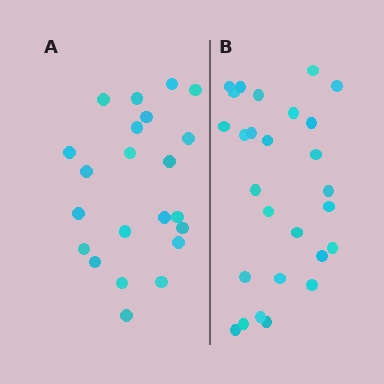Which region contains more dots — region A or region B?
Region B (the right region) has more dots.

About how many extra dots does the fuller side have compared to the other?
Region B has about 5 more dots than region A.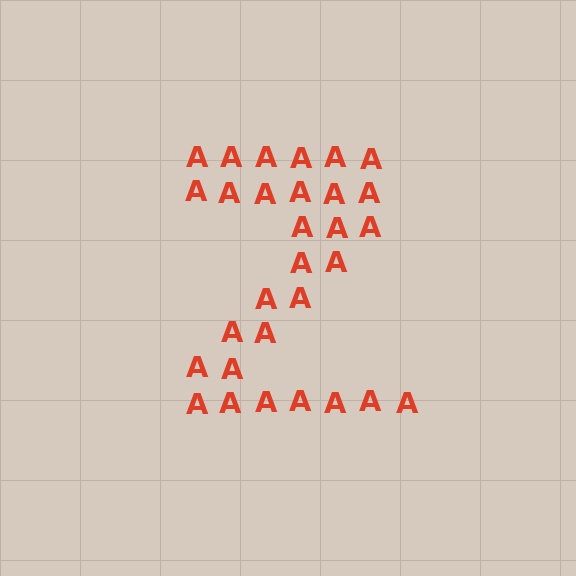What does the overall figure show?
The overall figure shows the letter Z.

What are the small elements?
The small elements are letter A's.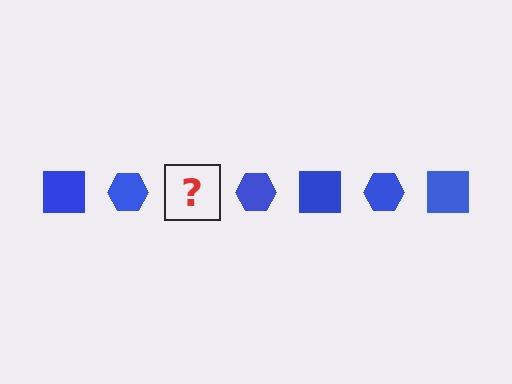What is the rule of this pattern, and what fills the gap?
The rule is that the pattern cycles through square, hexagon shapes in blue. The gap should be filled with a blue square.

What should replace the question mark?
The question mark should be replaced with a blue square.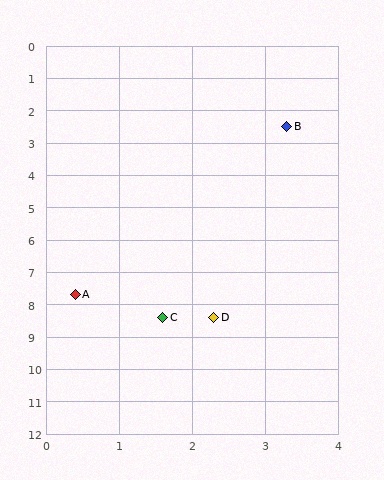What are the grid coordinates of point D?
Point D is at approximately (2.3, 8.4).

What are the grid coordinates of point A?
Point A is at approximately (0.4, 7.7).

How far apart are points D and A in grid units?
Points D and A are about 2.0 grid units apart.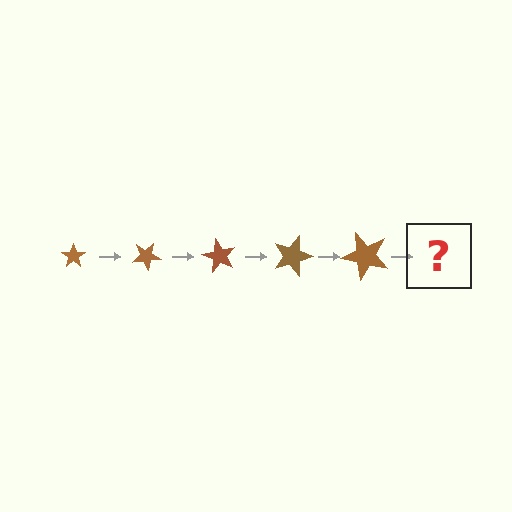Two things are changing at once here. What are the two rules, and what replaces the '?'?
The two rules are that the star grows larger each step and it rotates 30 degrees each step. The '?' should be a star, larger than the previous one and rotated 150 degrees from the start.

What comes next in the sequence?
The next element should be a star, larger than the previous one and rotated 150 degrees from the start.